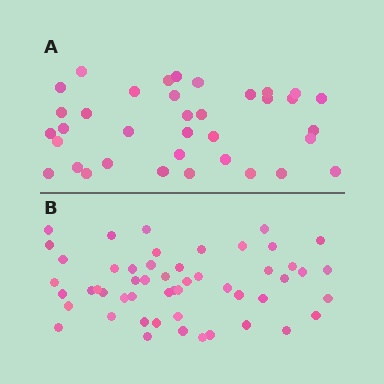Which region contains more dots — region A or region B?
Region B (the bottom region) has more dots.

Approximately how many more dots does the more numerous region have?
Region B has approximately 15 more dots than region A.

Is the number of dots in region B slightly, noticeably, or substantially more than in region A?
Region B has noticeably more, but not dramatically so. The ratio is roughly 1.4 to 1.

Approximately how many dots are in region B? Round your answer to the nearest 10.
About 50 dots. (The exact count is 52, which rounds to 50.)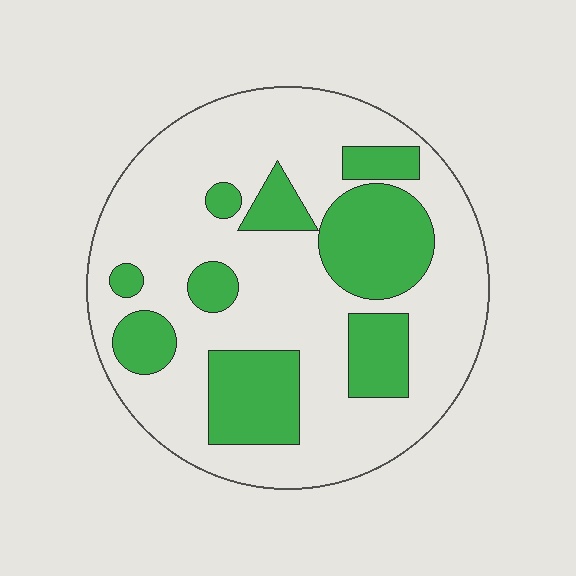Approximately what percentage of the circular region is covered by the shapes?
Approximately 30%.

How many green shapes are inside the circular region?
9.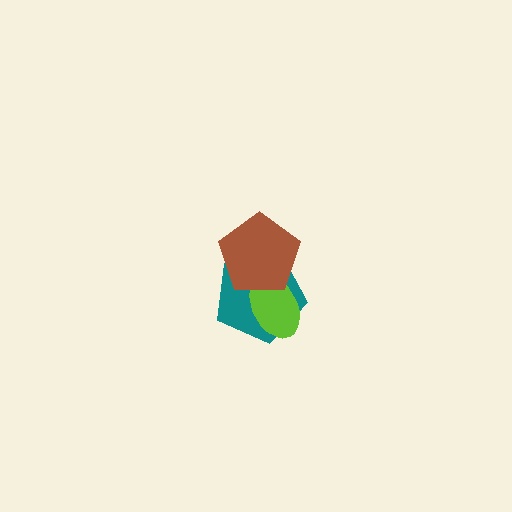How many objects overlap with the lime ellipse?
2 objects overlap with the lime ellipse.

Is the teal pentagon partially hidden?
Yes, it is partially covered by another shape.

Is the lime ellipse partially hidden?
Yes, it is partially covered by another shape.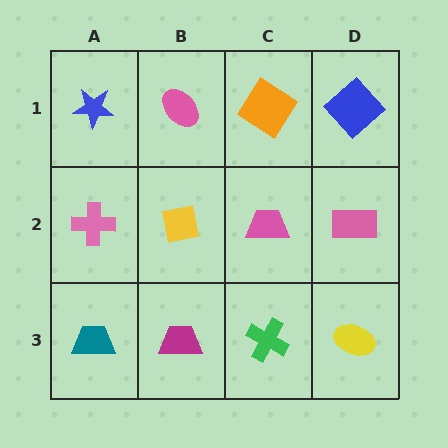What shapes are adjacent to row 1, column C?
A pink trapezoid (row 2, column C), a pink ellipse (row 1, column B), a blue diamond (row 1, column D).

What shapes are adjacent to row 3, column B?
A yellow square (row 2, column B), a teal trapezoid (row 3, column A), a green cross (row 3, column C).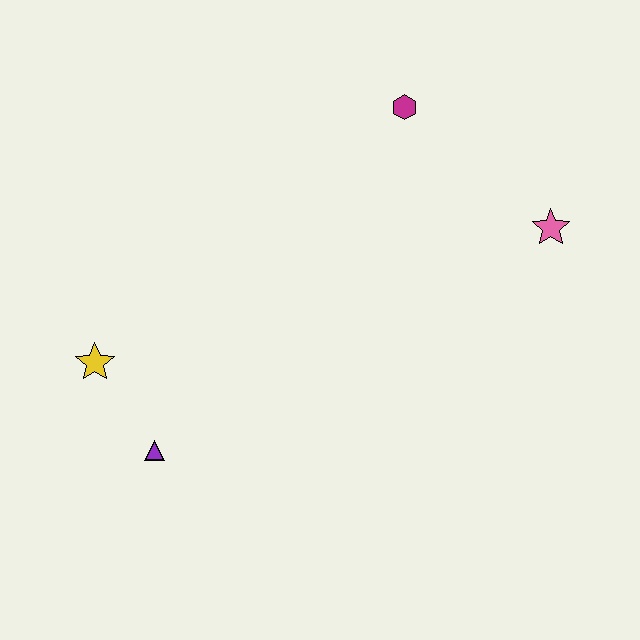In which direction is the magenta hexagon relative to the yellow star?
The magenta hexagon is to the right of the yellow star.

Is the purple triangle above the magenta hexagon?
No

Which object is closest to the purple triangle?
The yellow star is closest to the purple triangle.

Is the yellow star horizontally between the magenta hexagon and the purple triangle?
No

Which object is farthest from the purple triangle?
The pink star is farthest from the purple triangle.